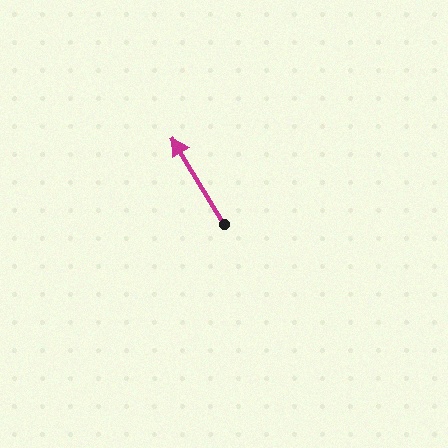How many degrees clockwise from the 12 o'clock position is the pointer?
Approximately 329 degrees.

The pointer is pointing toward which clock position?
Roughly 11 o'clock.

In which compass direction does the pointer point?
Northwest.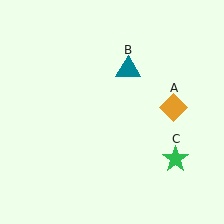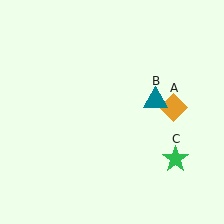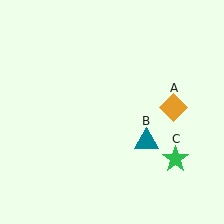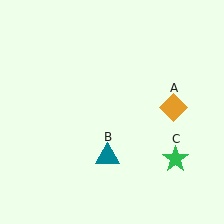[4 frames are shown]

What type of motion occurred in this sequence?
The teal triangle (object B) rotated clockwise around the center of the scene.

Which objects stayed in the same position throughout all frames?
Orange diamond (object A) and green star (object C) remained stationary.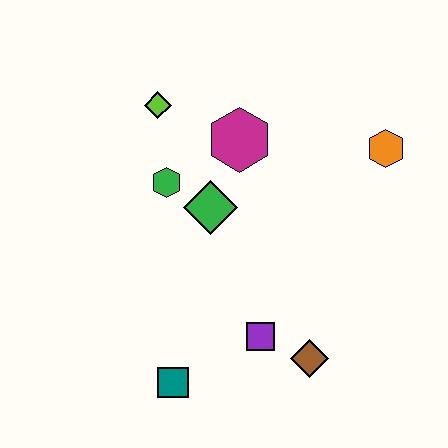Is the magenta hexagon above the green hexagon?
Yes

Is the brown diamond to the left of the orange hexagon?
Yes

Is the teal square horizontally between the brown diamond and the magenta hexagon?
No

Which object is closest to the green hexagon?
The green diamond is closest to the green hexagon.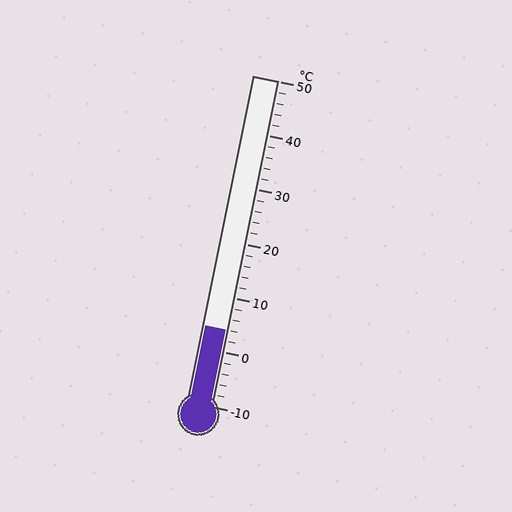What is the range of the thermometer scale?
The thermometer scale ranges from -10°C to 50°C.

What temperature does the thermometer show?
The thermometer shows approximately 4°C.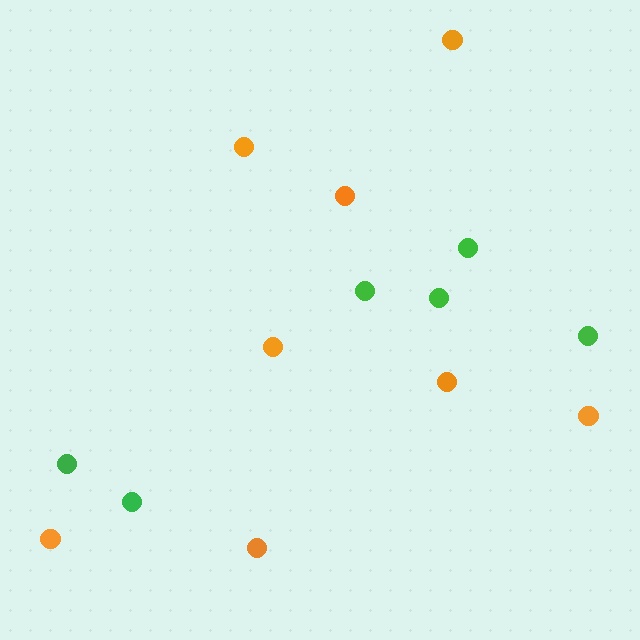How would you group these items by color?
There are 2 groups: one group of orange circles (8) and one group of green circles (6).